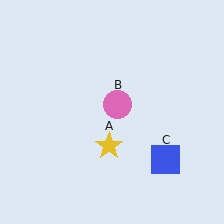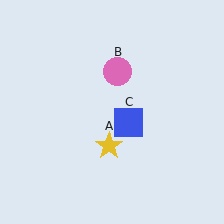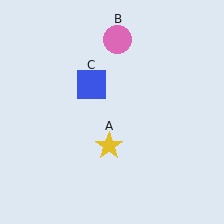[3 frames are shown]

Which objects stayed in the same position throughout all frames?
Yellow star (object A) remained stationary.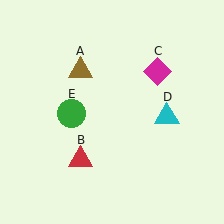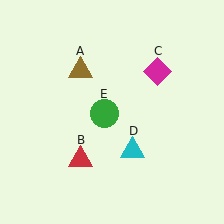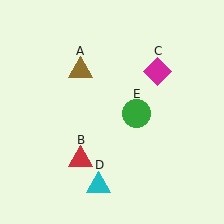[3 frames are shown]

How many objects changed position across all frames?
2 objects changed position: cyan triangle (object D), green circle (object E).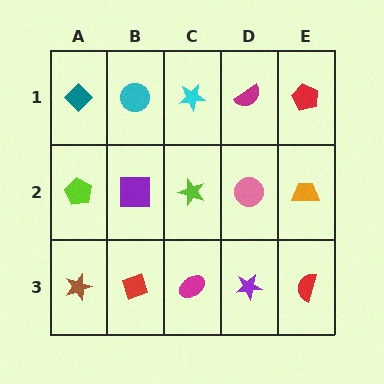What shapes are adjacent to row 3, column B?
A purple square (row 2, column B), a brown star (row 3, column A), a magenta ellipse (row 3, column C).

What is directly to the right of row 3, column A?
A red diamond.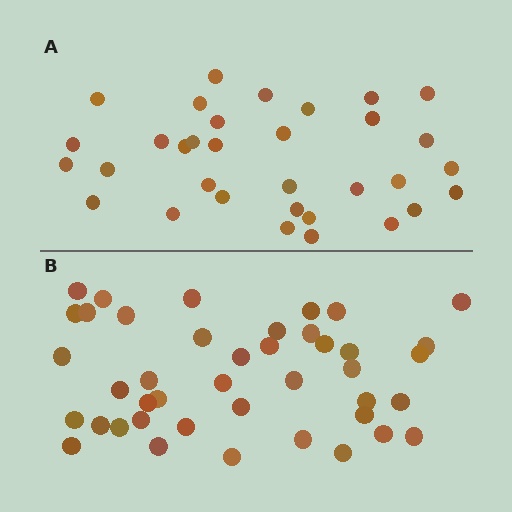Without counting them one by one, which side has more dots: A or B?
Region B (the bottom region) has more dots.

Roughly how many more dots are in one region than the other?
Region B has roughly 8 or so more dots than region A.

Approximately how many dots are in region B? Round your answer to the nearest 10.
About 40 dots. (The exact count is 42, which rounds to 40.)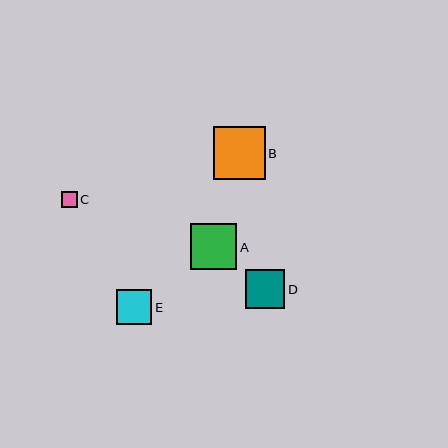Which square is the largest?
Square B is the largest with a size of approximately 52 pixels.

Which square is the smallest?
Square C is the smallest with a size of approximately 16 pixels.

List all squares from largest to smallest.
From largest to smallest: B, A, D, E, C.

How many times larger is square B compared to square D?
Square B is approximately 1.3 times the size of square D.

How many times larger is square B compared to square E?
Square B is approximately 1.5 times the size of square E.